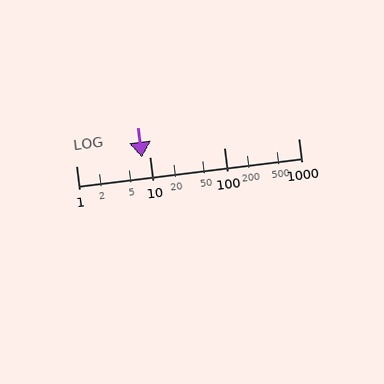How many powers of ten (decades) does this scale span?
The scale spans 3 decades, from 1 to 1000.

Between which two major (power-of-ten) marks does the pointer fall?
The pointer is between 1 and 10.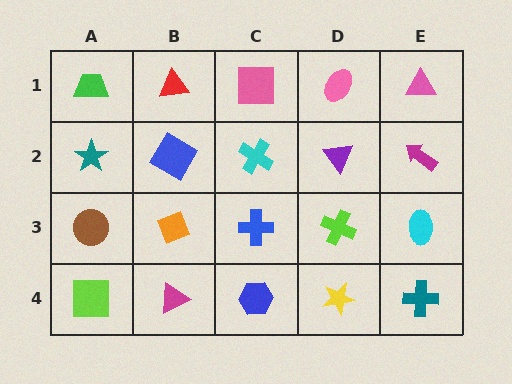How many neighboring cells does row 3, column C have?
4.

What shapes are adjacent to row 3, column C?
A cyan cross (row 2, column C), a blue hexagon (row 4, column C), an orange diamond (row 3, column B), a lime cross (row 3, column D).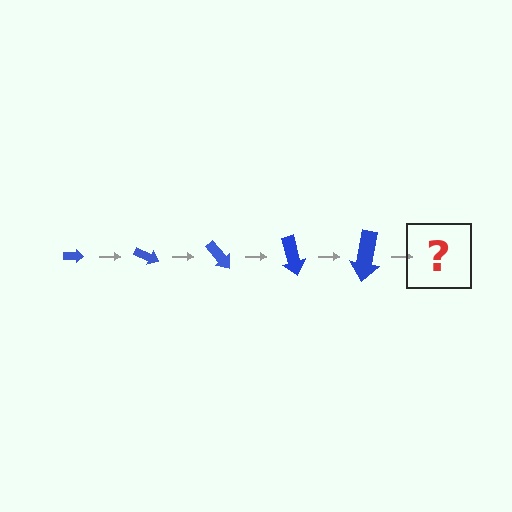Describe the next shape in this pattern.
It should be an arrow, larger than the previous one and rotated 125 degrees from the start.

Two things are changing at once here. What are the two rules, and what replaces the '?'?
The two rules are that the arrow grows larger each step and it rotates 25 degrees each step. The '?' should be an arrow, larger than the previous one and rotated 125 degrees from the start.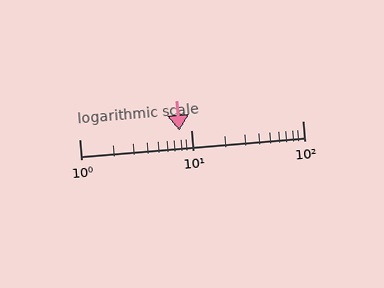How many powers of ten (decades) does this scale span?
The scale spans 2 decades, from 1 to 100.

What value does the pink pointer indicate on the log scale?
The pointer indicates approximately 7.9.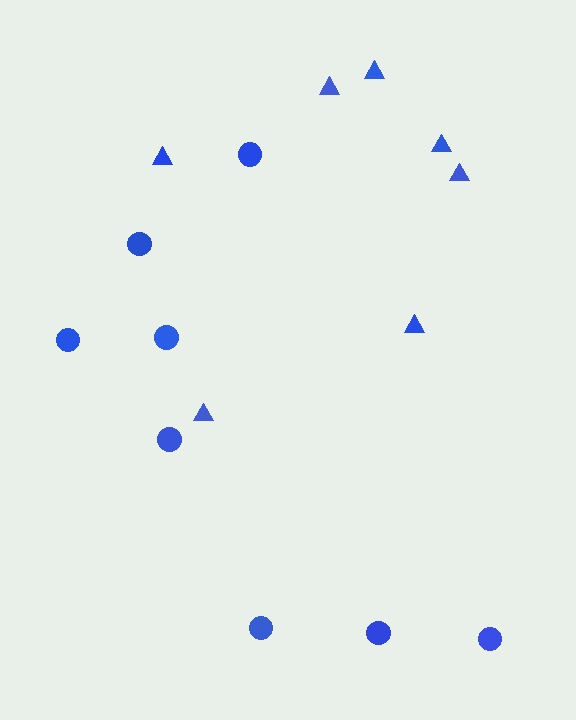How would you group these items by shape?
There are 2 groups: one group of circles (8) and one group of triangles (7).